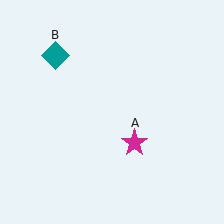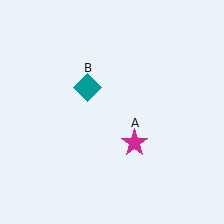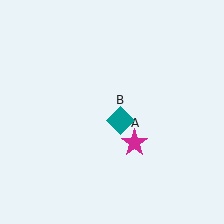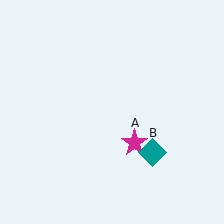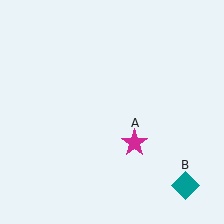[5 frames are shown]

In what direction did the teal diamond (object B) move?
The teal diamond (object B) moved down and to the right.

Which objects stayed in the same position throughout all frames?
Magenta star (object A) remained stationary.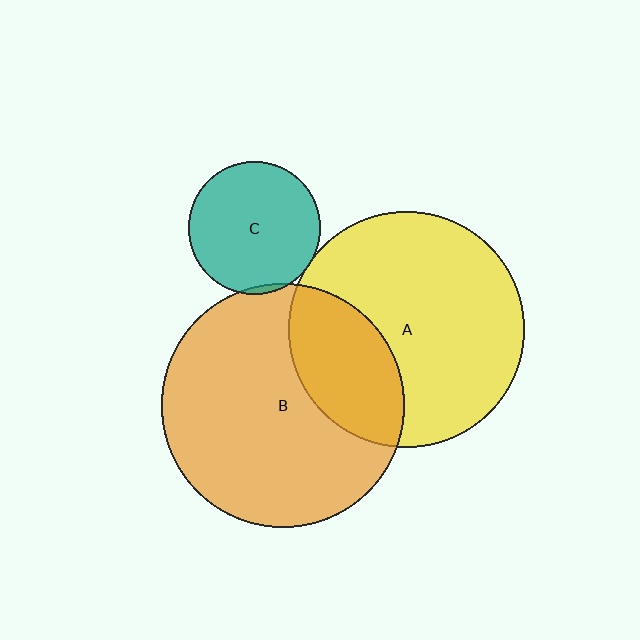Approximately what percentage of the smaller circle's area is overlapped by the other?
Approximately 5%.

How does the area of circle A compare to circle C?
Approximately 3.2 times.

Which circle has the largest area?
Circle B (orange).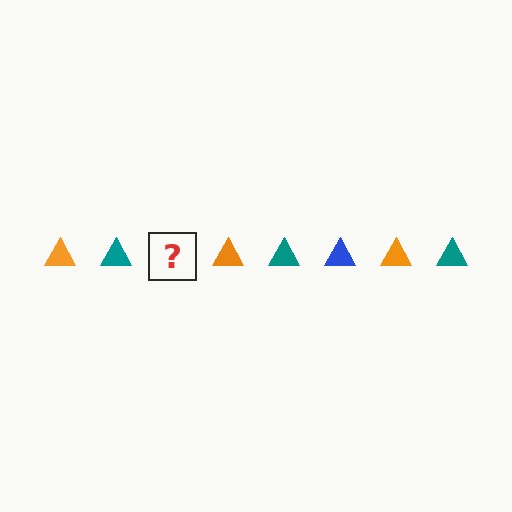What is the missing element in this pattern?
The missing element is a blue triangle.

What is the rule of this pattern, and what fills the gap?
The rule is that the pattern cycles through orange, teal, blue triangles. The gap should be filled with a blue triangle.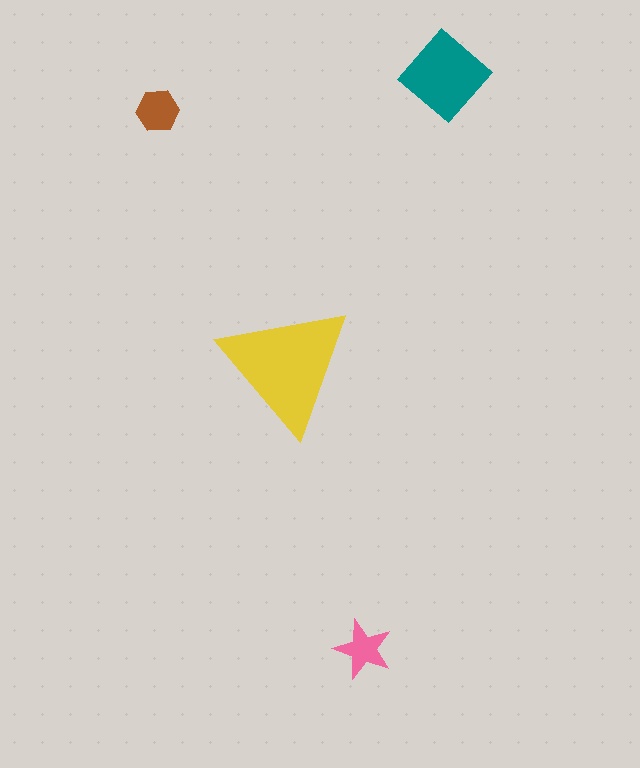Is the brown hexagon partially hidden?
No, the brown hexagon is fully visible.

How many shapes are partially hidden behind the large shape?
0 shapes are partially hidden.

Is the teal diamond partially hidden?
No, the teal diamond is fully visible.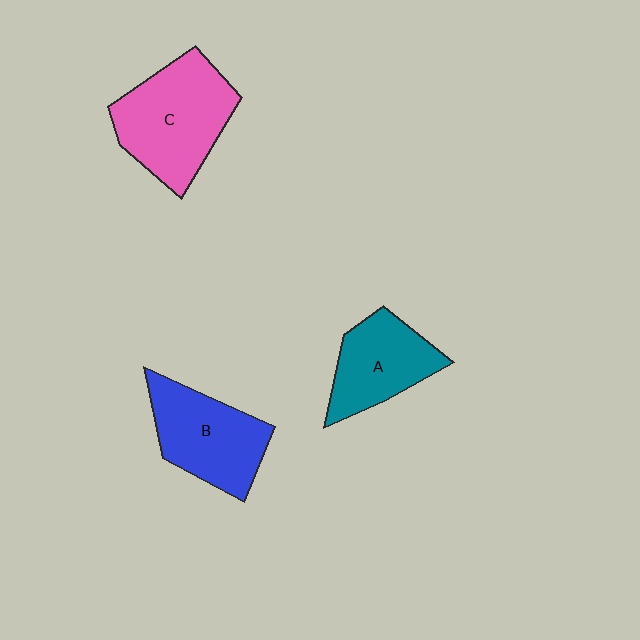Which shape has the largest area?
Shape C (pink).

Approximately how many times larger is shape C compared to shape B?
Approximately 1.2 times.